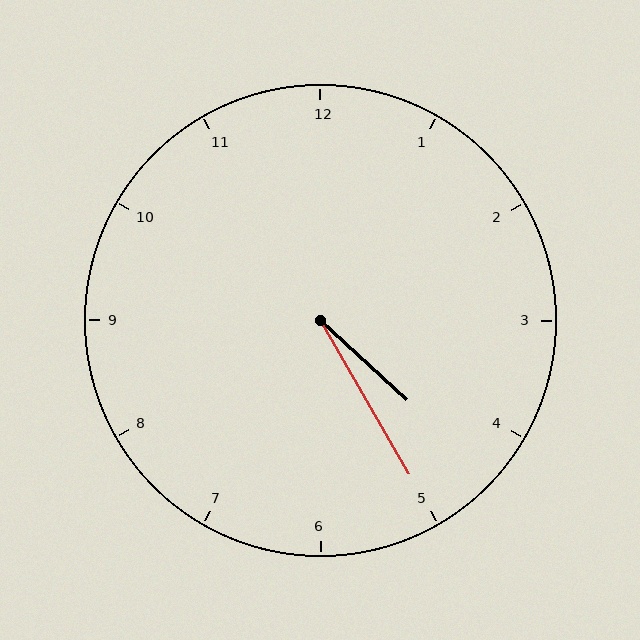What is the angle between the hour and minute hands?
Approximately 18 degrees.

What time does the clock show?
4:25.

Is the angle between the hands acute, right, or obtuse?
It is acute.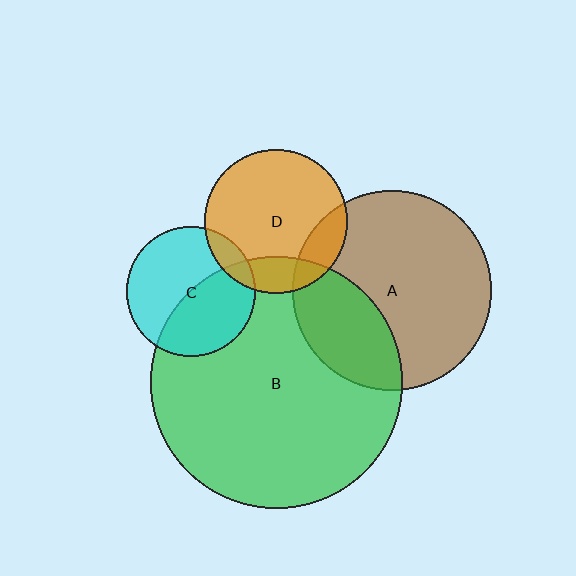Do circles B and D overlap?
Yes.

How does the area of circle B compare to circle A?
Approximately 1.6 times.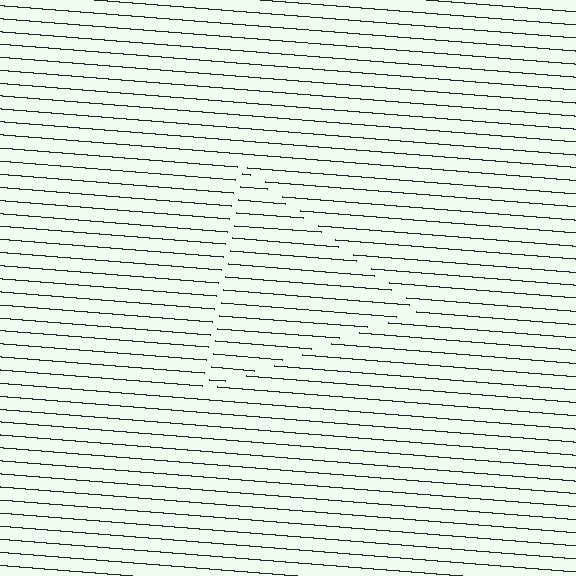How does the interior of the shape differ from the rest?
The interior of the shape contains the same grating, shifted by half a period — the contour is defined by the phase discontinuity where line-ends from the inner and outer gratings abut.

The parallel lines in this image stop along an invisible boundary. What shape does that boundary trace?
An illusory triangle. The interior of the shape contains the same grating, shifted by half a period — the contour is defined by the phase discontinuity where line-ends from the inner and outer gratings abut.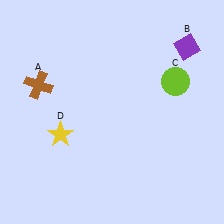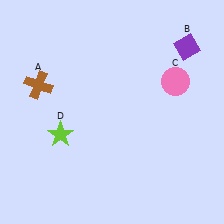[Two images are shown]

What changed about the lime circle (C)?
In Image 1, C is lime. In Image 2, it changed to pink.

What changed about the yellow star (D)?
In Image 1, D is yellow. In Image 2, it changed to lime.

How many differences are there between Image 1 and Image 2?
There are 2 differences between the two images.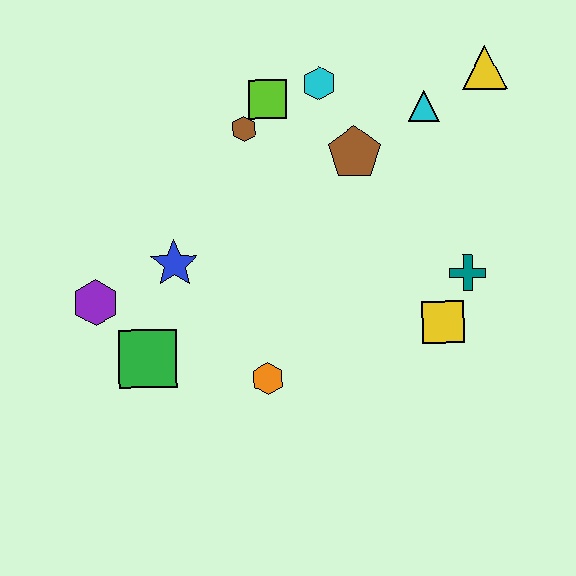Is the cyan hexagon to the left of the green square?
No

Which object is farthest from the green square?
The yellow triangle is farthest from the green square.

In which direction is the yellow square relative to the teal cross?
The yellow square is below the teal cross.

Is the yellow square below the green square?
No